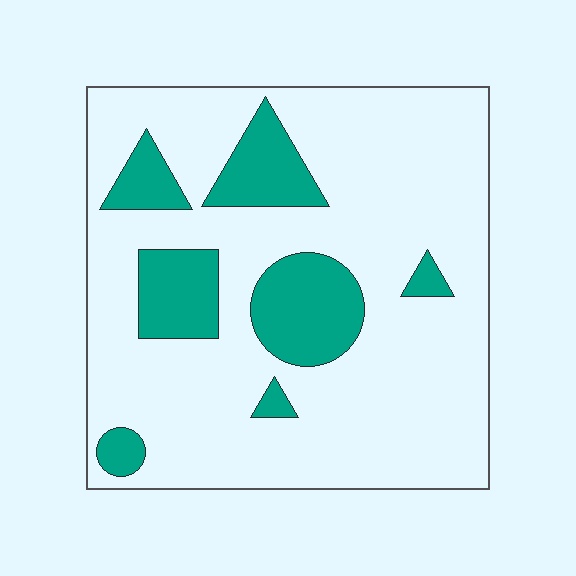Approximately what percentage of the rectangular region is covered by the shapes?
Approximately 20%.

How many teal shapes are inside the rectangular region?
7.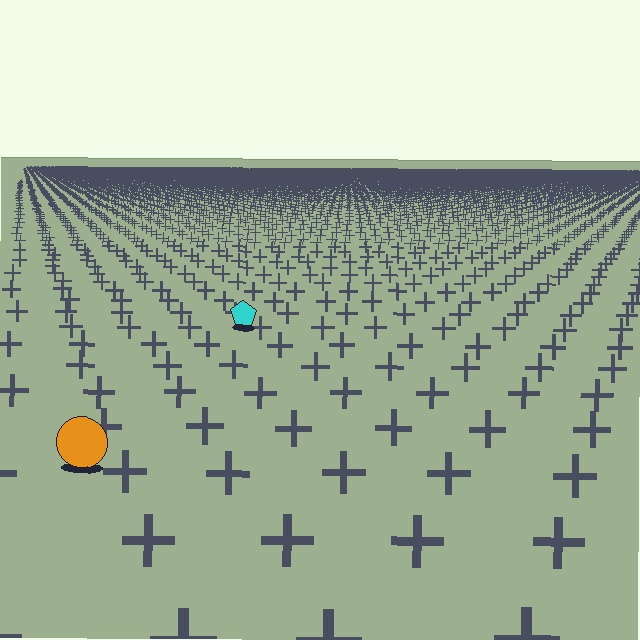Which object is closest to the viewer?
The orange circle is closest. The texture marks near it are larger and more spread out.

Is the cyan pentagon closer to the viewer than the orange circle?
No. The orange circle is closer — you can tell from the texture gradient: the ground texture is coarser near it.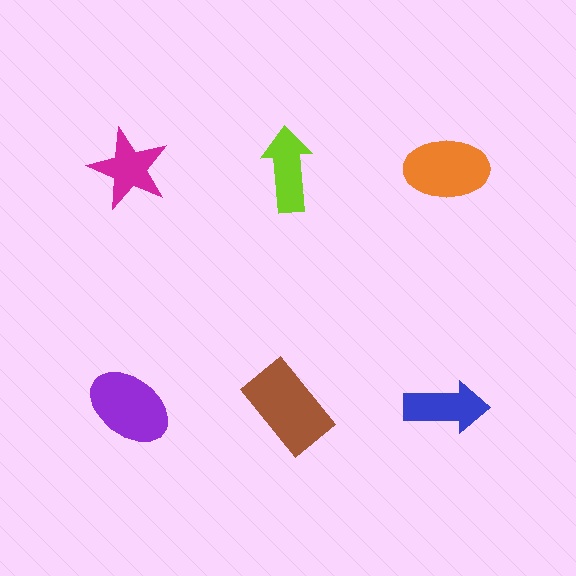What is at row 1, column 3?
An orange ellipse.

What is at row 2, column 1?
A purple ellipse.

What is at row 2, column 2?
A brown rectangle.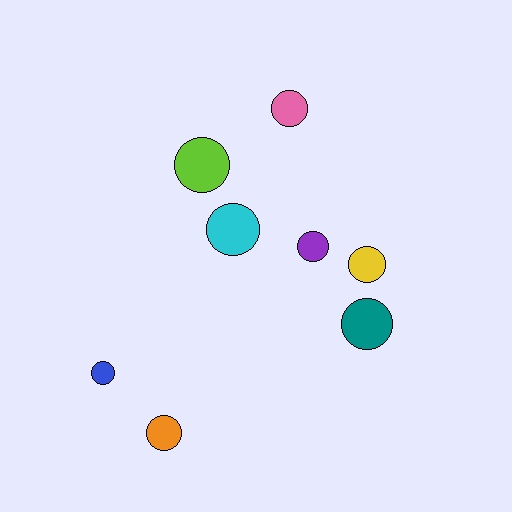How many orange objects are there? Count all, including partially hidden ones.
There is 1 orange object.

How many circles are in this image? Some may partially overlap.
There are 8 circles.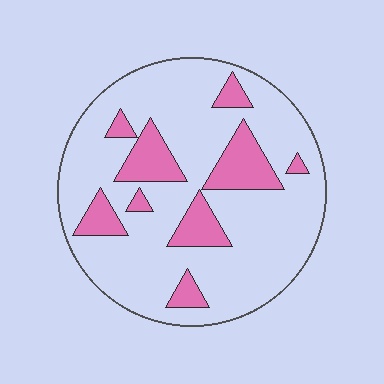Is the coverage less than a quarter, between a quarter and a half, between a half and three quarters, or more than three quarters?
Less than a quarter.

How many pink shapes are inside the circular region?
9.